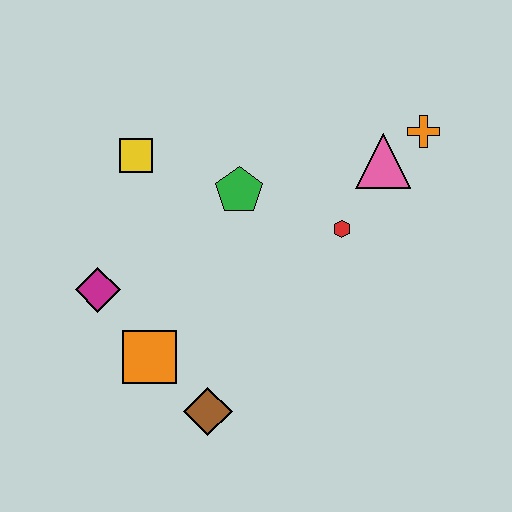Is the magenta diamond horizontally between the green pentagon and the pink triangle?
No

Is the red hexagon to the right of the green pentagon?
Yes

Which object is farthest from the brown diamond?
The orange cross is farthest from the brown diamond.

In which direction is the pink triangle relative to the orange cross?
The pink triangle is to the left of the orange cross.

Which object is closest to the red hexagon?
The pink triangle is closest to the red hexagon.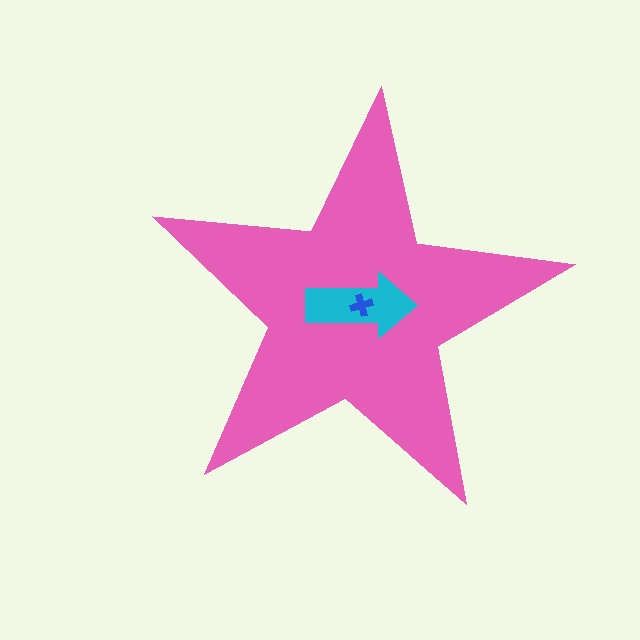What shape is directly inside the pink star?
The cyan arrow.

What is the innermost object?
The blue cross.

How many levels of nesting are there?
3.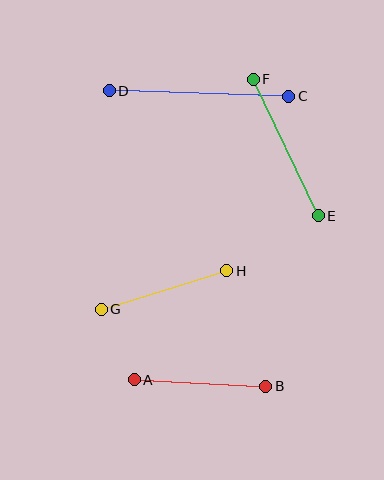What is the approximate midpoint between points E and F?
The midpoint is at approximately (286, 147) pixels.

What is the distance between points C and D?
The distance is approximately 179 pixels.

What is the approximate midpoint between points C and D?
The midpoint is at approximately (199, 94) pixels.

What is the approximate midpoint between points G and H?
The midpoint is at approximately (164, 290) pixels.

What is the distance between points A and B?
The distance is approximately 131 pixels.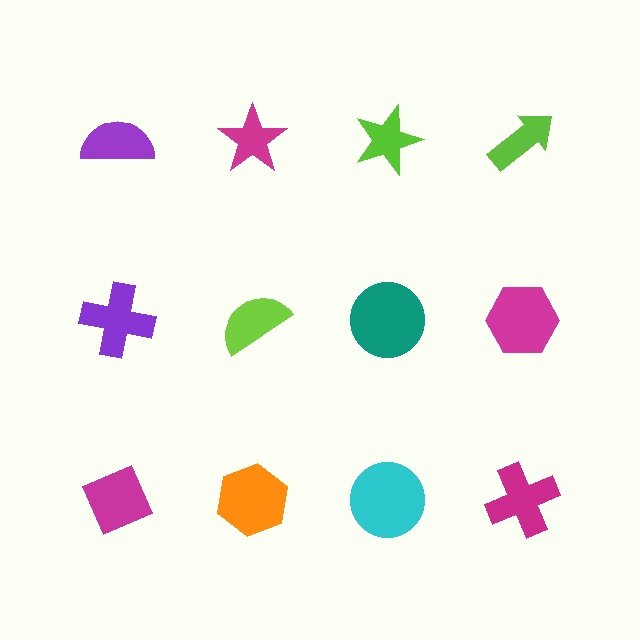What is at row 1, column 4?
A lime arrow.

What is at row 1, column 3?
A lime star.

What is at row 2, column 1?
A purple cross.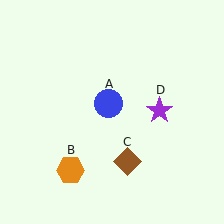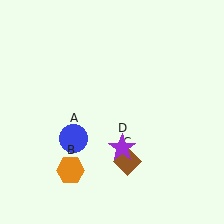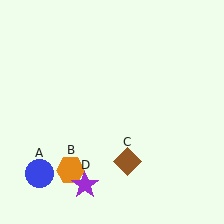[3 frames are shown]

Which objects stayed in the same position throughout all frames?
Orange hexagon (object B) and brown diamond (object C) remained stationary.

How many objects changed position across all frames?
2 objects changed position: blue circle (object A), purple star (object D).